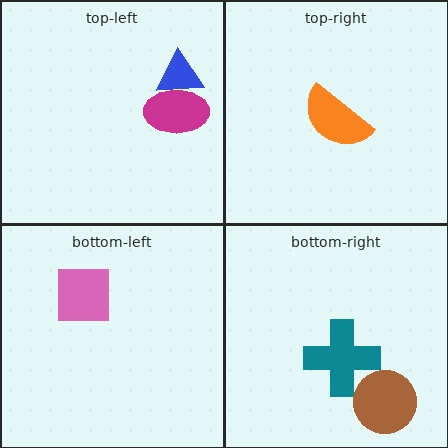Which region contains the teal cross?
The bottom-right region.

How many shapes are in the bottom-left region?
1.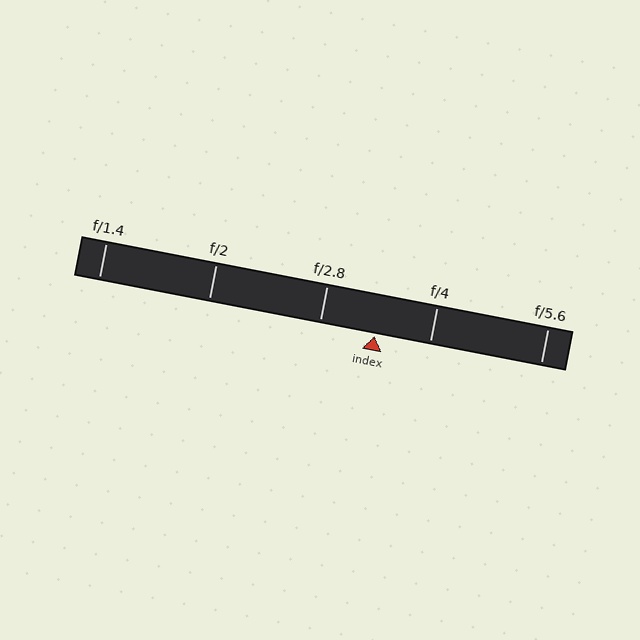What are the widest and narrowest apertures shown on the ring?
The widest aperture shown is f/1.4 and the narrowest is f/5.6.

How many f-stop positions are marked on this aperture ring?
There are 5 f-stop positions marked.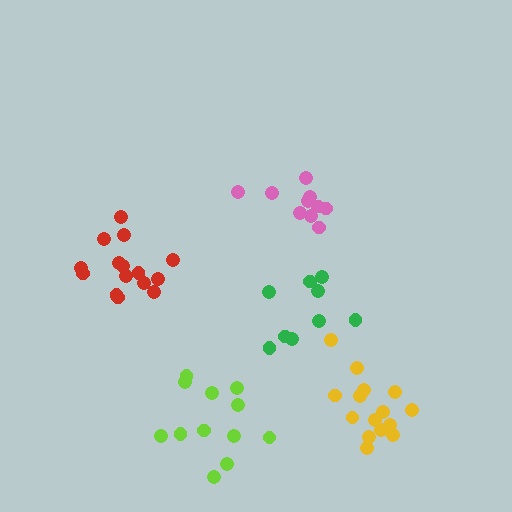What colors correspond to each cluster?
The clusters are colored: pink, green, lime, red, yellow.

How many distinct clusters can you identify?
There are 5 distinct clusters.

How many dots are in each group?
Group 1: 10 dots, Group 2: 9 dots, Group 3: 12 dots, Group 4: 15 dots, Group 5: 15 dots (61 total).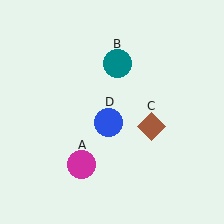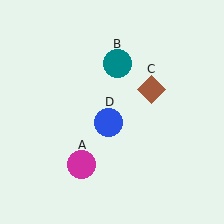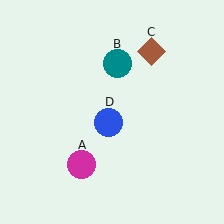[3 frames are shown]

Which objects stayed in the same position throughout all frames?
Magenta circle (object A) and teal circle (object B) and blue circle (object D) remained stationary.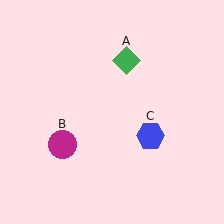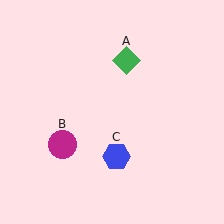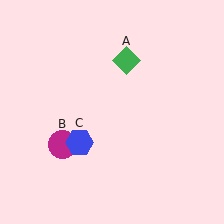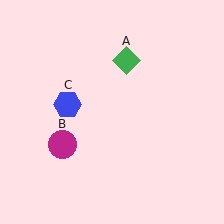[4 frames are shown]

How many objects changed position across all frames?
1 object changed position: blue hexagon (object C).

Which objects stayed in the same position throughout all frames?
Green diamond (object A) and magenta circle (object B) remained stationary.